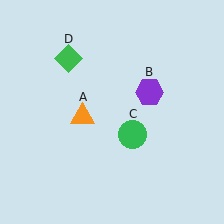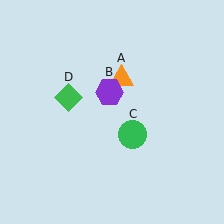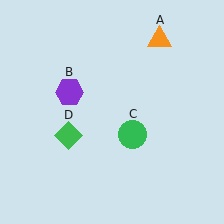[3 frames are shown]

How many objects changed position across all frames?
3 objects changed position: orange triangle (object A), purple hexagon (object B), green diamond (object D).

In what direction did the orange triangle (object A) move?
The orange triangle (object A) moved up and to the right.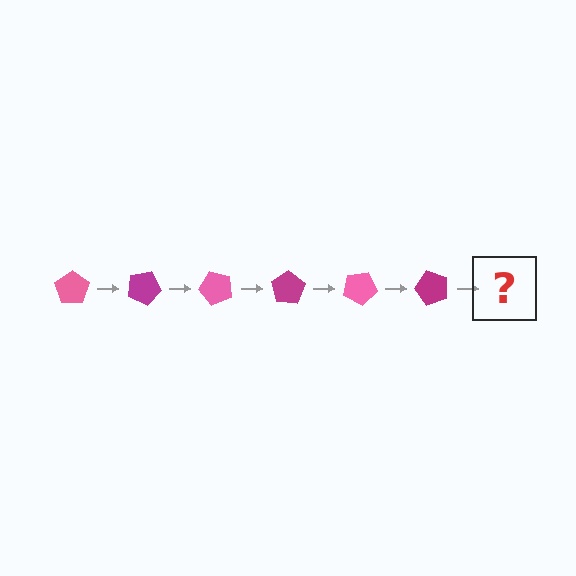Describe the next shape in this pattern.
It should be a pink pentagon, rotated 150 degrees from the start.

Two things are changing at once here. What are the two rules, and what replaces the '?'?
The two rules are that it rotates 25 degrees each step and the color cycles through pink and magenta. The '?' should be a pink pentagon, rotated 150 degrees from the start.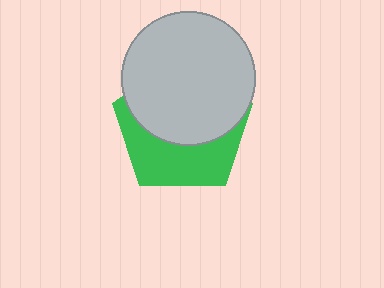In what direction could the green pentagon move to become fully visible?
The green pentagon could move down. That would shift it out from behind the light gray circle entirely.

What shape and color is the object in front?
The object in front is a light gray circle.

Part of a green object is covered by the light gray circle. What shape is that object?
It is a pentagon.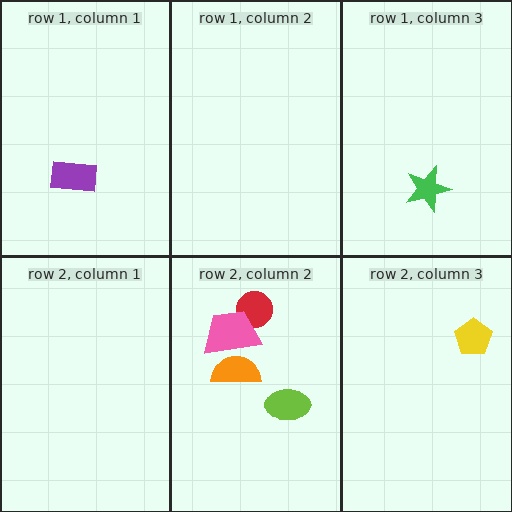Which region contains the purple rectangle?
The row 1, column 1 region.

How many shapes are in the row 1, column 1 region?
1.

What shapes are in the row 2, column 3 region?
The yellow pentagon.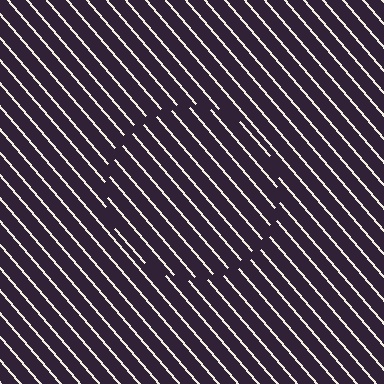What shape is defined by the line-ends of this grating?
An illusory circle. The interior of the shape contains the same grating, shifted by half a period — the contour is defined by the phase discontinuity where line-ends from the inner and outer gratings abut.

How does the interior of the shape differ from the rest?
The interior of the shape contains the same grating, shifted by half a period — the contour is defined by the phase discontinuity where line-ends from the inner and outer gratings abut.